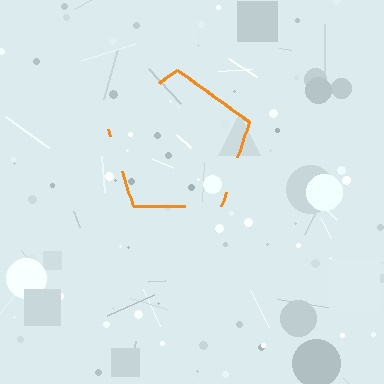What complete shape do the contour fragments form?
The contour fragments form a pentagon.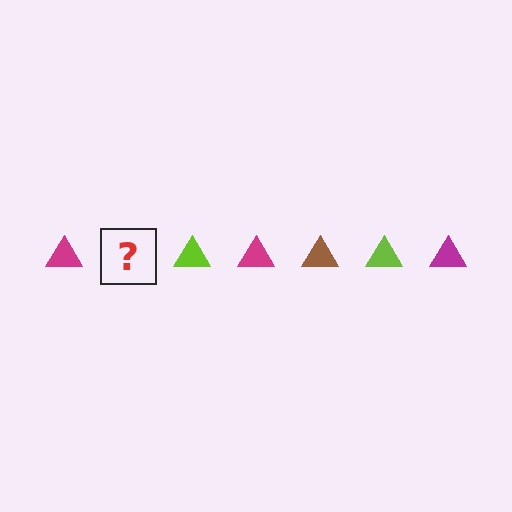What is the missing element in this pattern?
The missing element is a brown triangle.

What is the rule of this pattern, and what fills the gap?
The rule is that the pattern cycles through magenta, brown, lime triangles. The gap should be filled with a brown triangle.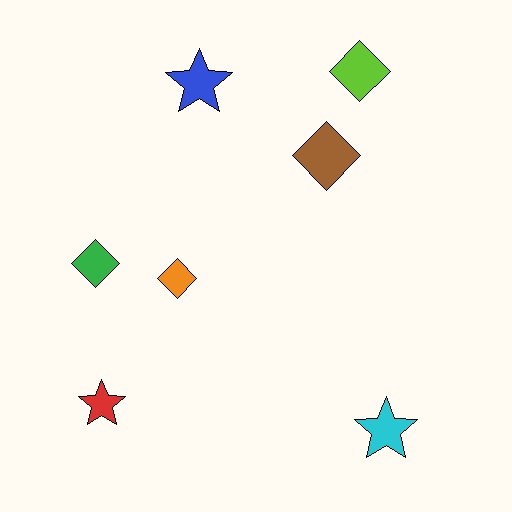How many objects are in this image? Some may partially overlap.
There are 7 objects.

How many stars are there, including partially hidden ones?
There are 3 stars.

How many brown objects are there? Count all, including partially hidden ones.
There is 1 brown object.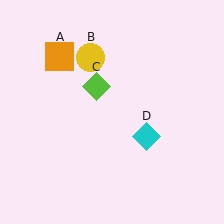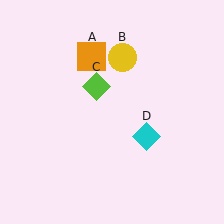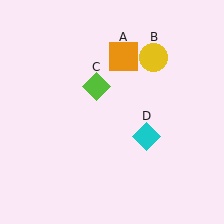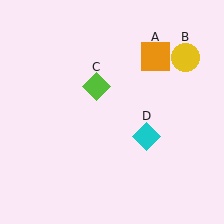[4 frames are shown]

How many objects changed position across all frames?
2 objects changed position: orange square (object A), yellow circle (object B).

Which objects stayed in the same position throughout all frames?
Lime diamond (object C) and cyan diamond (object D) remained stationary.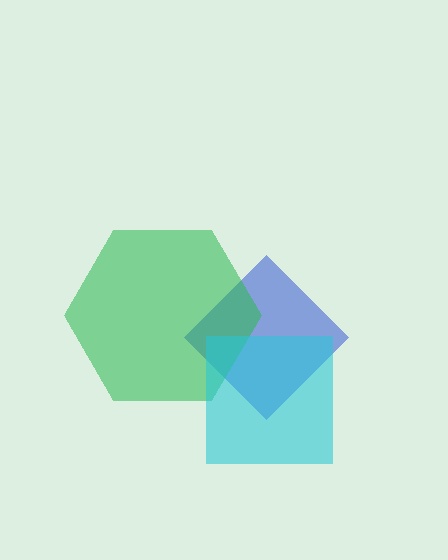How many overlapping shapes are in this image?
There are 3 overlapping shapes in the image.